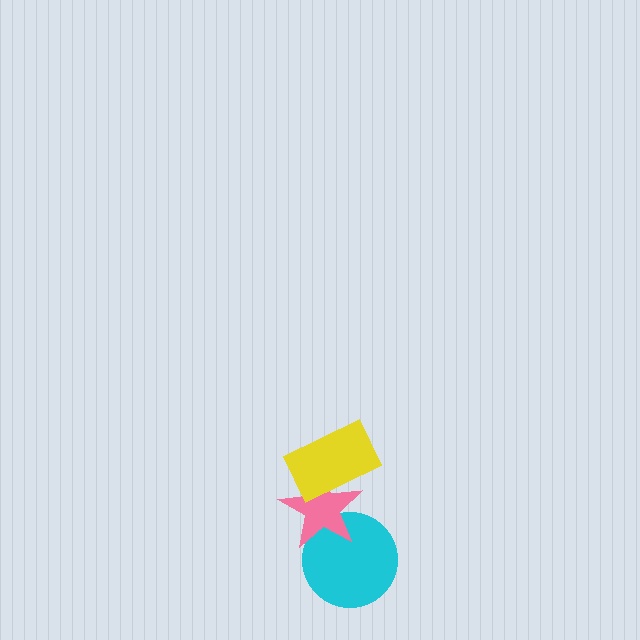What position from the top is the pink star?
The pink star is 2nd from the top.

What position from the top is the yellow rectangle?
The yellow rectangle is 1st from the top.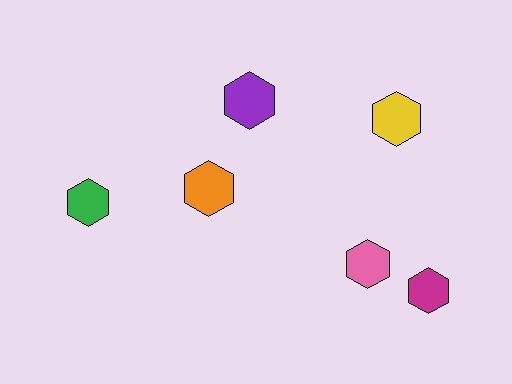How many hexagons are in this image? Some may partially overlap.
There are 6 hexagons.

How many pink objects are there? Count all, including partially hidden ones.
There is 1 pink object.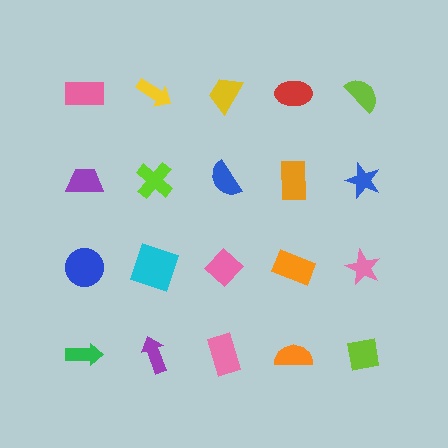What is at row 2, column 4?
An orange rectangle.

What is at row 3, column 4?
An orange rectangle.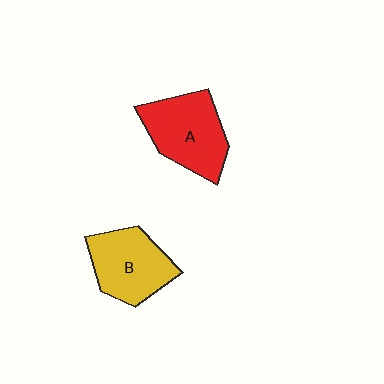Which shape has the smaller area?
Shape B (yellow).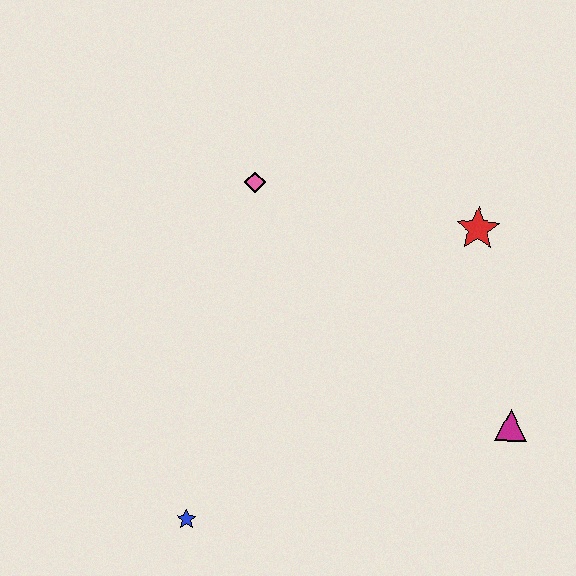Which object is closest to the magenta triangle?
The red star is closest to the magenta triangle.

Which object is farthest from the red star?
The blue star is farthest from the red star.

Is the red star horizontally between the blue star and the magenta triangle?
Yes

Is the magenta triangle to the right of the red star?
Yes